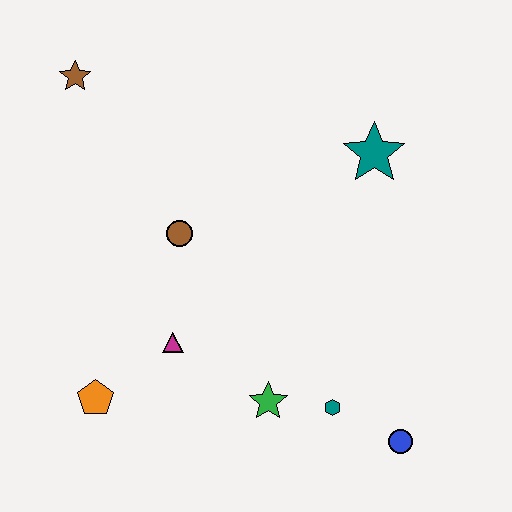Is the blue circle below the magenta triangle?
Yes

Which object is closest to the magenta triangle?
The orange pentagon is closest to the magenta triangle.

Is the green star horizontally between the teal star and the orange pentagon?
Yes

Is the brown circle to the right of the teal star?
No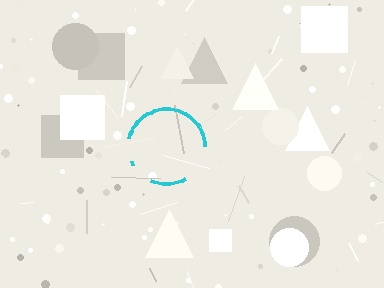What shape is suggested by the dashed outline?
The dashed outline suggests a circle.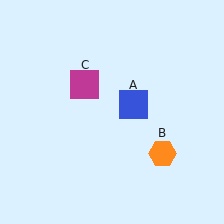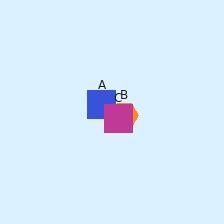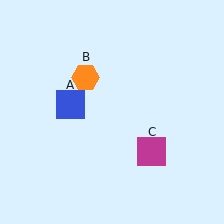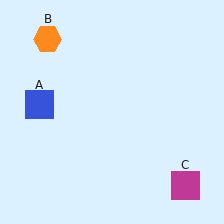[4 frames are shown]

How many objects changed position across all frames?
3 objects changed position: blue square (object A), orange hexagon (object B), magenta square (object C).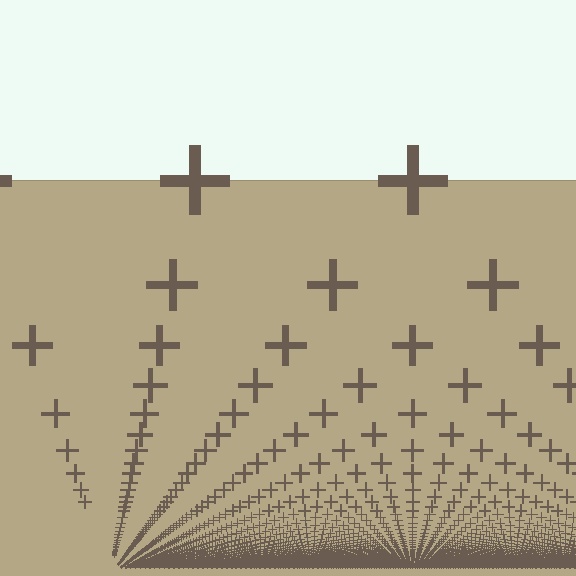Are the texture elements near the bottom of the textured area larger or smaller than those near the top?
Smaller. The gradient is inverted — elements near the bottom are smaller and denser.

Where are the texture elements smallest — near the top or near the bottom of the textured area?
Near the bottom.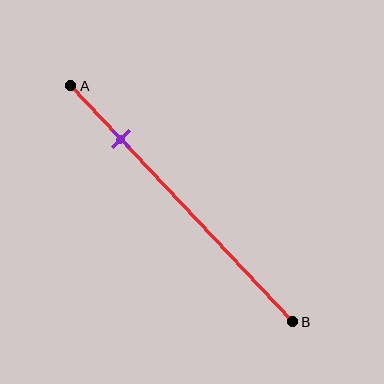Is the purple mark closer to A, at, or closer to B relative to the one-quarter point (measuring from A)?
The purple mark is approximately at the one-quarter point of segment AB.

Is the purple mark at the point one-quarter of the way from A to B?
Yes, the mark is approximately at the one-quarter point.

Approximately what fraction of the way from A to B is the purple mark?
The purple mark is approximately 25% of the way from A to B.